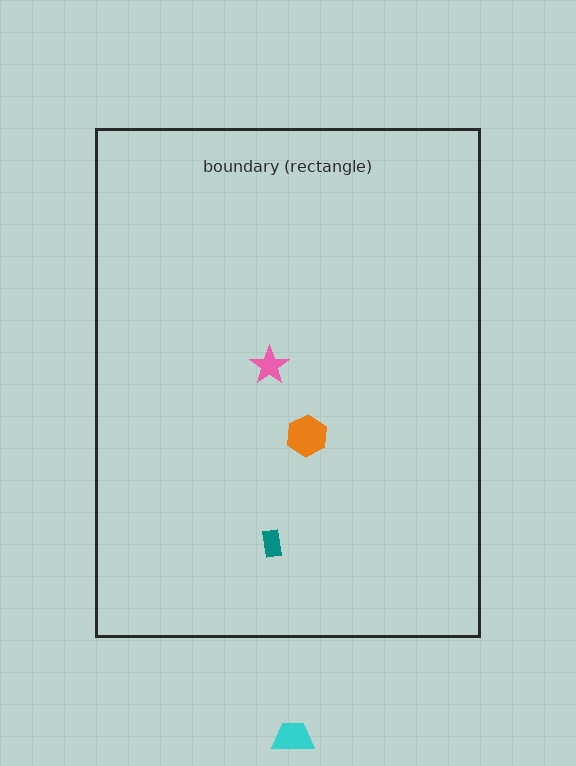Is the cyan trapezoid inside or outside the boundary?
Outside.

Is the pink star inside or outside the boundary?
Inside.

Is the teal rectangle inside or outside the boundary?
Inside.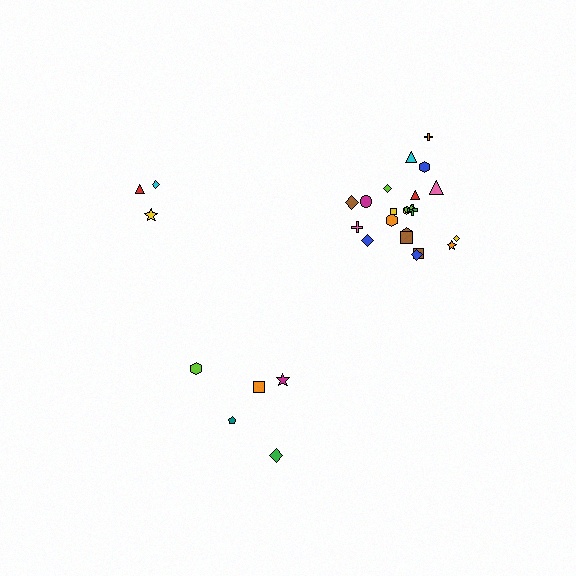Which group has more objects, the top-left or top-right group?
The top-right group.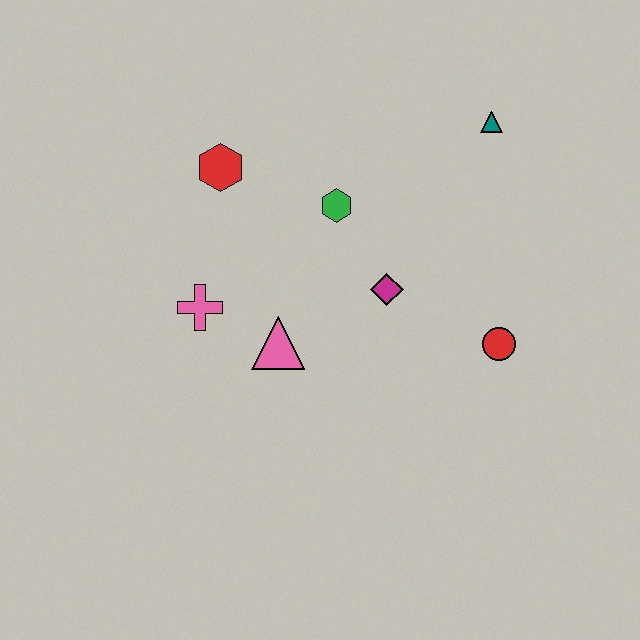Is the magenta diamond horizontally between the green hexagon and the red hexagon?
No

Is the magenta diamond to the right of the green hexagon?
Yes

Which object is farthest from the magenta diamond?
The red hexagon is farthest from the magenta diamond.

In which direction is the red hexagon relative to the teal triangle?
The red hexagon is to the left of the teal triangle.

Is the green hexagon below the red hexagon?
Yes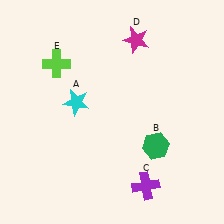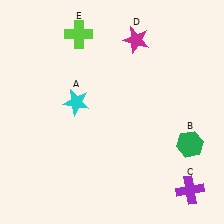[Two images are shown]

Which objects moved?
The objects that moved are: the green hexagon (B), the purple cross (C), the lime cross (E).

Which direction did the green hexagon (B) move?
The green hexagon (B) moved right.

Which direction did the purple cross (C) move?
The purple cross (C) moved right.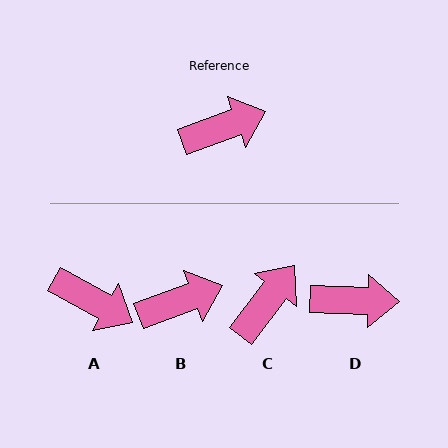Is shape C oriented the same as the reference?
No, it is off by about 33 degrees.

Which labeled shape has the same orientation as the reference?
B.